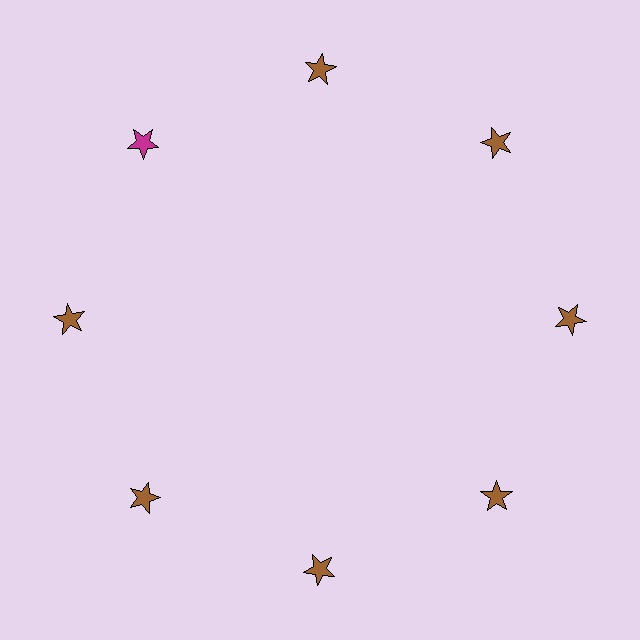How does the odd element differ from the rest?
It has a different color: magenta instead of brown.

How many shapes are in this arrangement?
There are 8 shapes arranged in a ring pattern.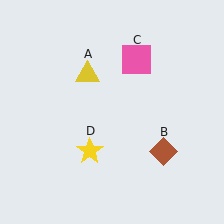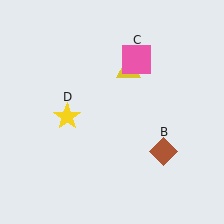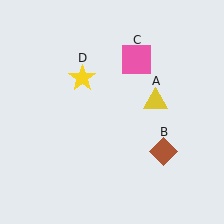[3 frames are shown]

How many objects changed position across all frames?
2 objects changed position: yellow triangle (object A), yellow star (object D).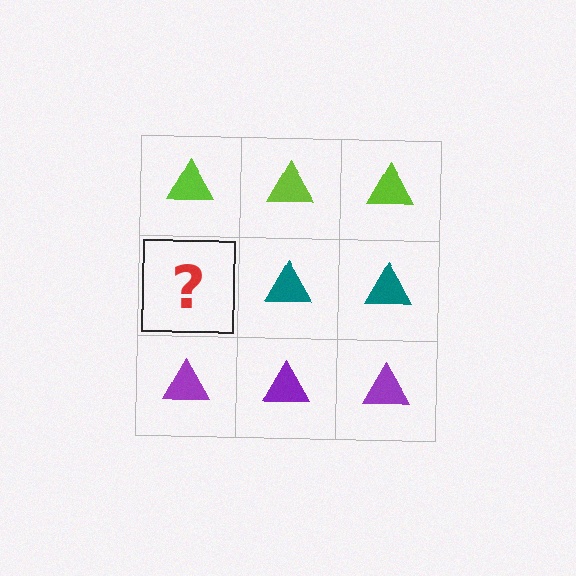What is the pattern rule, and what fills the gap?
The rule is that each row has a consistent color. The gap should be filled with a teal triangle.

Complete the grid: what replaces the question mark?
The question mark should be replaced with a teal triangle.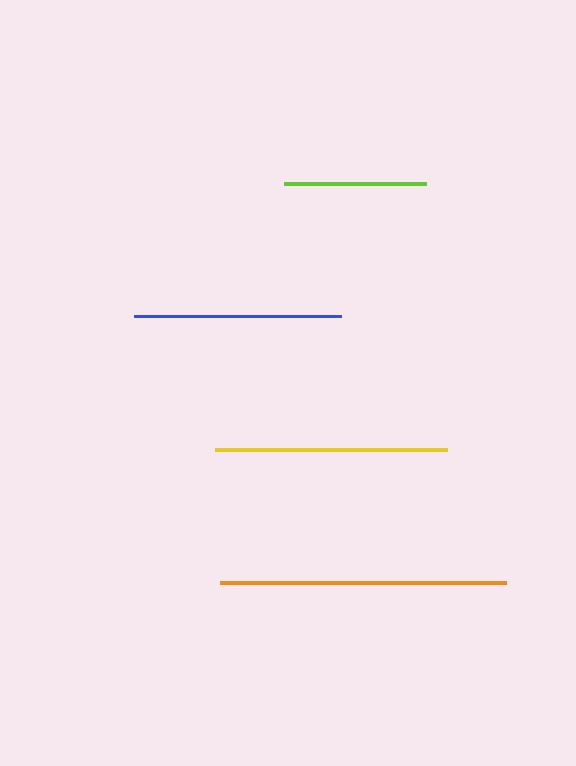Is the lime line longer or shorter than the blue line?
The blue line is longer than the lime line.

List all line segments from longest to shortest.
From longest to shortest: orange, yellow, blue, lime.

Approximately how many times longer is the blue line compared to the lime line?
The blue line is approximately 1.5 times the length of the lime line.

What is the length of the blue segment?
The blue segment is approximately 206 pixels long.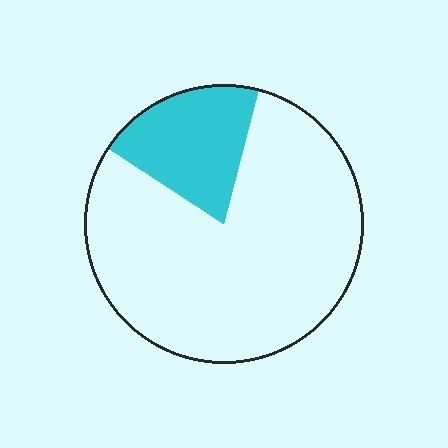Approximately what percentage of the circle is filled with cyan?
Approximately 20%.